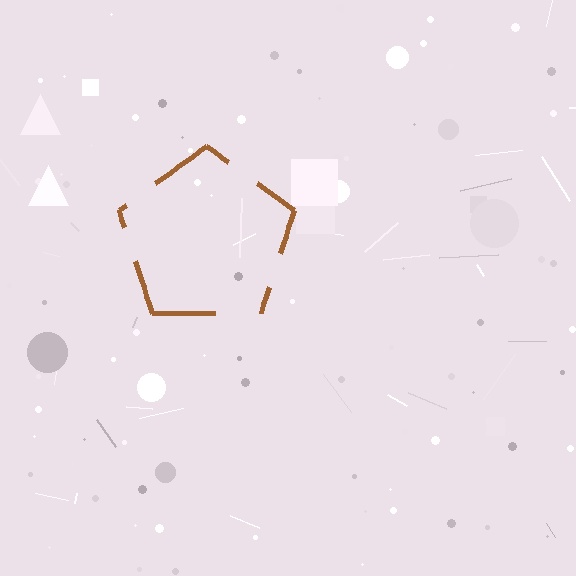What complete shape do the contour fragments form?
The contour fragments form a pentagon.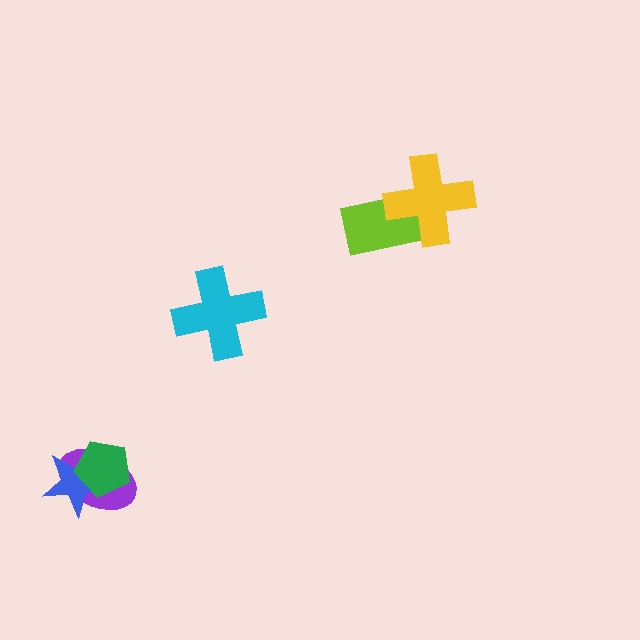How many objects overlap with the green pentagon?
2 objects overlap with the green pentagon.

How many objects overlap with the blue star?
2 objects overlap with the blue star.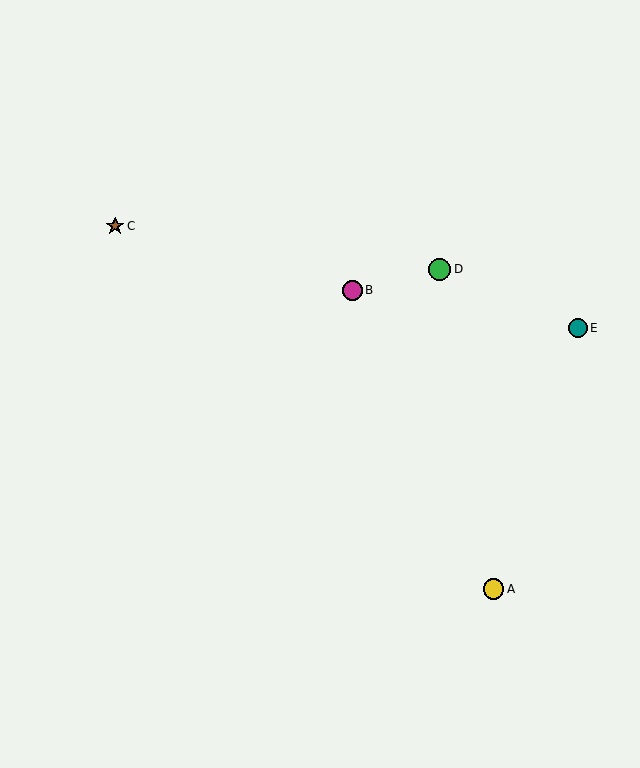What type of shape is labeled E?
Shape E is a teal circle.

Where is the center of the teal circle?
The center of the teal circle is at (578, 328).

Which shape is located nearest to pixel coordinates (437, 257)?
The green circle (labeled D) at (440, 269) is nearest to that location.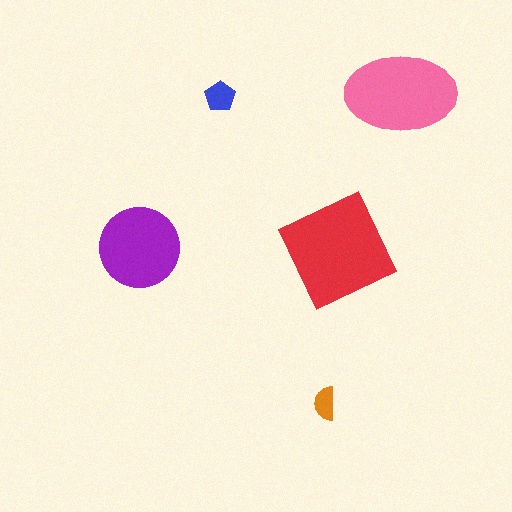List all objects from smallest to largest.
The orange semicircle, the blue pentagon, the purple circle, the pink ellipse, the red diamond.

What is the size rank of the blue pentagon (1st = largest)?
4th.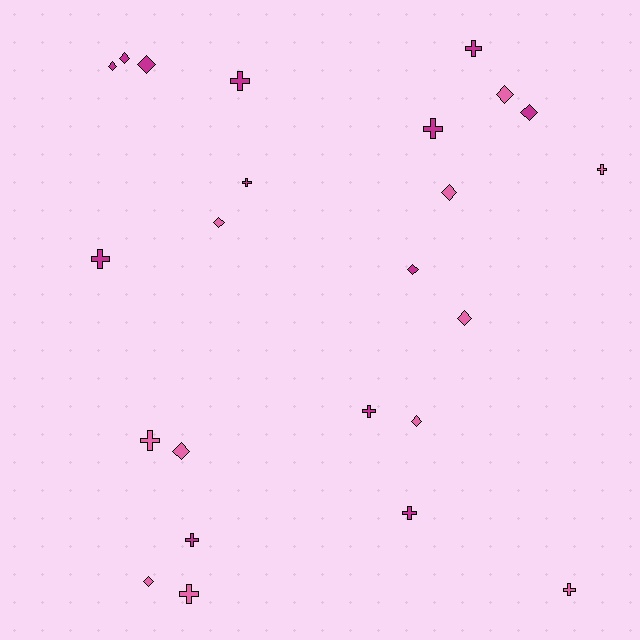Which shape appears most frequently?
Cross, with 12 objects.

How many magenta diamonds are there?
There are 5 magenta diamonds.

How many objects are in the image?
There are 24 objects.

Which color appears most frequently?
Magenta, with 13 objects.